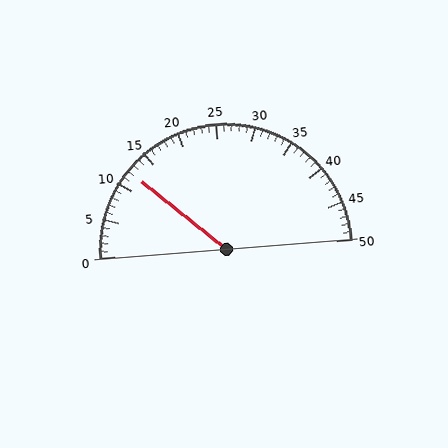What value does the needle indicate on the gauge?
The needle indicates approximately 12.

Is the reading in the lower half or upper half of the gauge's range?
The reading is in the lower half of the range (0 to 50).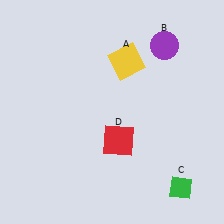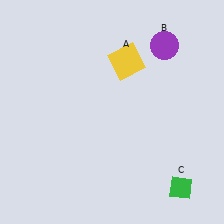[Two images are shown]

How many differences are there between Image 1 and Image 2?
There is 1 difference between the two images.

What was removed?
The red square (D) was removed in Image 2.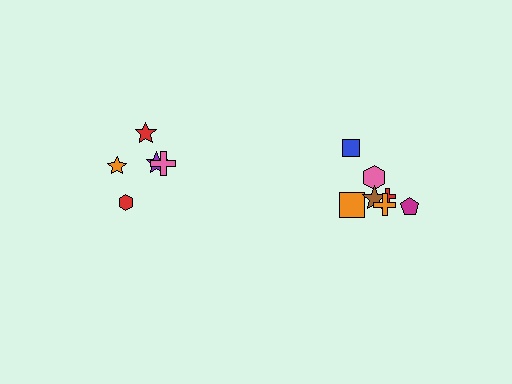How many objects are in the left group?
There are 5 objects.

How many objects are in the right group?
There are 7 objects.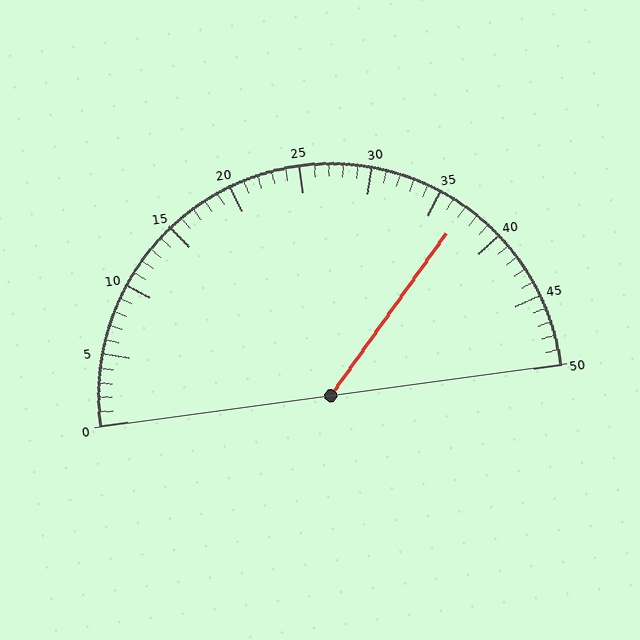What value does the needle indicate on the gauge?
The needle indicates approximately 37.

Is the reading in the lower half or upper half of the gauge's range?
The reading is in the upper half of the range (0 to 50).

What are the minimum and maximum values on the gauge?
The gauge ranges from 0 to 50.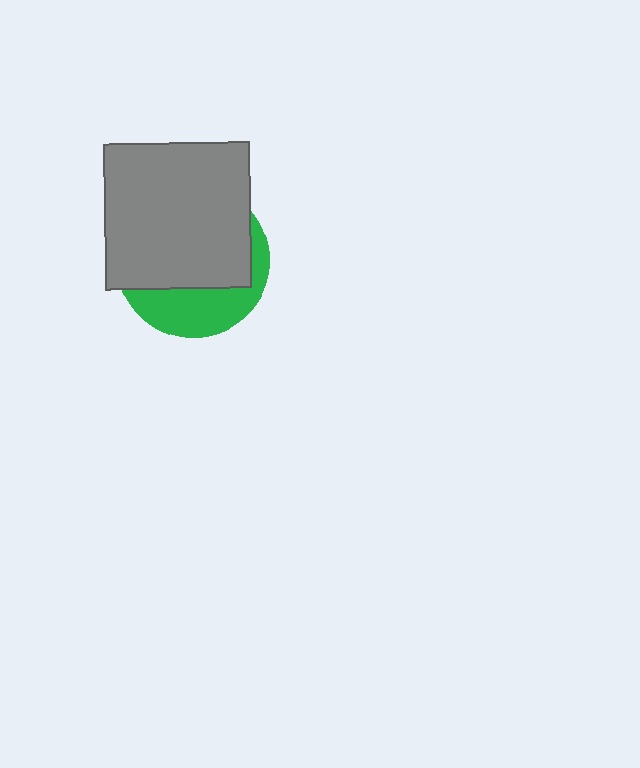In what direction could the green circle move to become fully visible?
The green circle could move down. That would shift it out from behind the gray square entirely.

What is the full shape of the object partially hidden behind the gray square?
The partially hidden object is a green circle.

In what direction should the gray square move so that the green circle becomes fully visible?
The gray square should move up. That is the shortest direction to clear the overlap and leave the green circle fully visible.